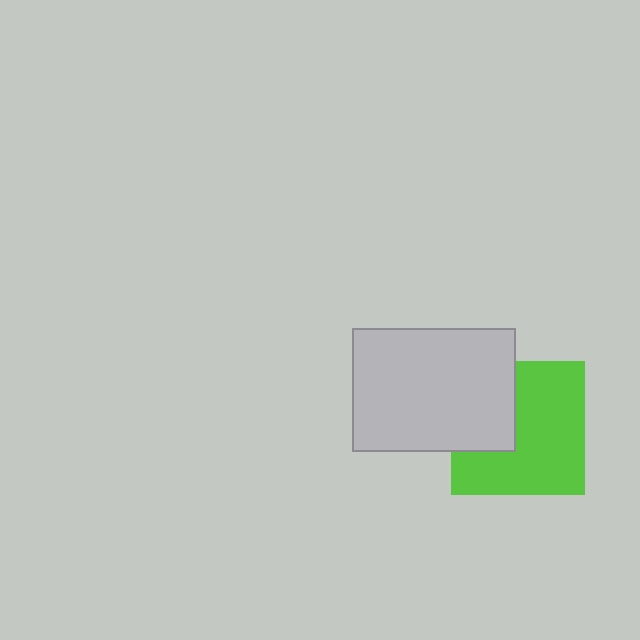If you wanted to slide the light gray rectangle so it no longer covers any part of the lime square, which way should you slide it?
Slide it left — that is the most direct way to separate the two shapes.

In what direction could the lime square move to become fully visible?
The lime square could move right. That would shift it out from behind the light gray rectangle entirely.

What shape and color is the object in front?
The object in front is a light gray rectangle.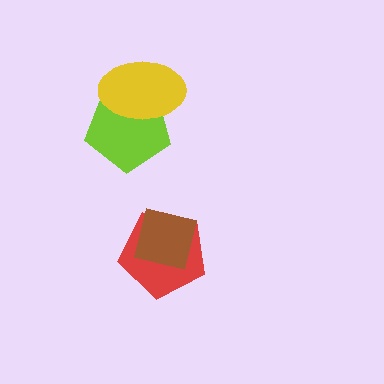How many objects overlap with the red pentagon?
1 object overlaps with the red pentagon.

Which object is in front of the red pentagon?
The brown square is in front of the red pentagon.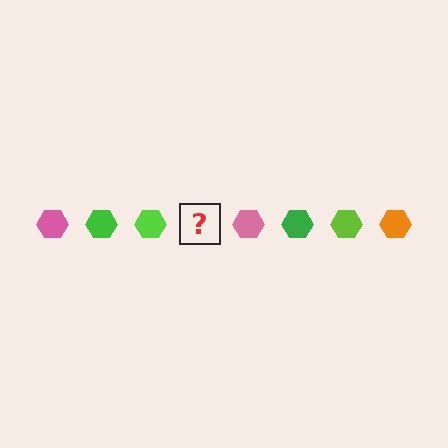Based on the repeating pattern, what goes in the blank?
The blank should be an orange hexagon.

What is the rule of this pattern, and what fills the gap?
The rule is that the pattern cycles through pink, green, lime, orange hexagons. The gap should be filled with an orange hexagon.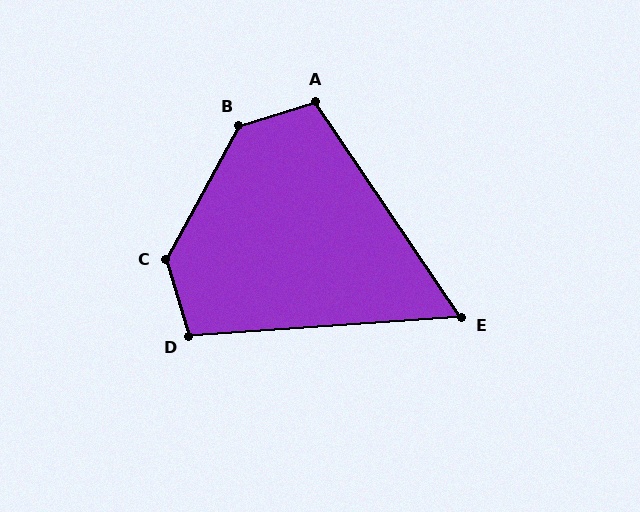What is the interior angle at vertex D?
Approximately 102 degrees (obtuse).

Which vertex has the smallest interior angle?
E, at approximately 60 degrees.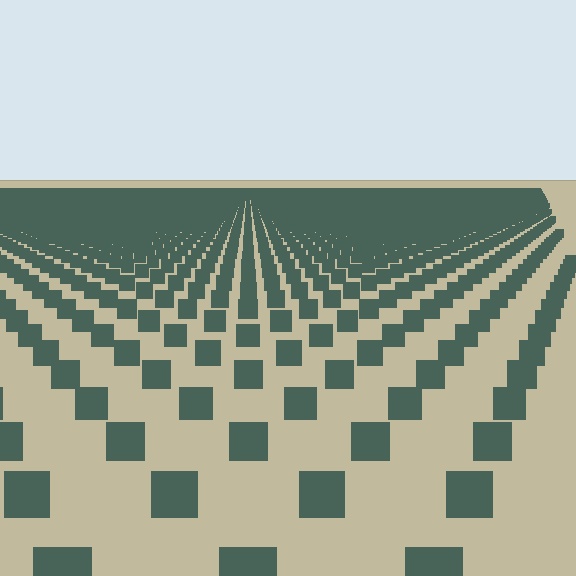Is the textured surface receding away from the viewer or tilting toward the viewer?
The surface is receding away from the viewer. Texture elements get smaller and denser toward the top.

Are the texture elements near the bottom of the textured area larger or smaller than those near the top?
Larger. Near the bottom, elements are closer to the viewer and appear at a bigger on-screen size.